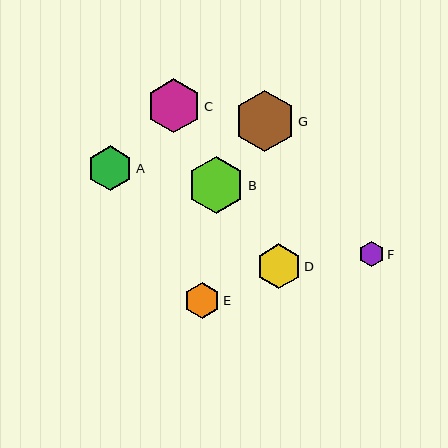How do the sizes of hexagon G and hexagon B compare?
Hexagon G and hexagon B are approximately the same size.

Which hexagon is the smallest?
Hexagon F is the smallest with a size of approximately 25 pixels.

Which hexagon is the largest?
Hexagon G is the largest with a size of approximately 61 pixels.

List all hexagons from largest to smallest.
From largest to smallest: G, B, C, A, D, E, F.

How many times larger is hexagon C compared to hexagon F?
Hexagon C is approximately 2.1 times the size of hexagon F.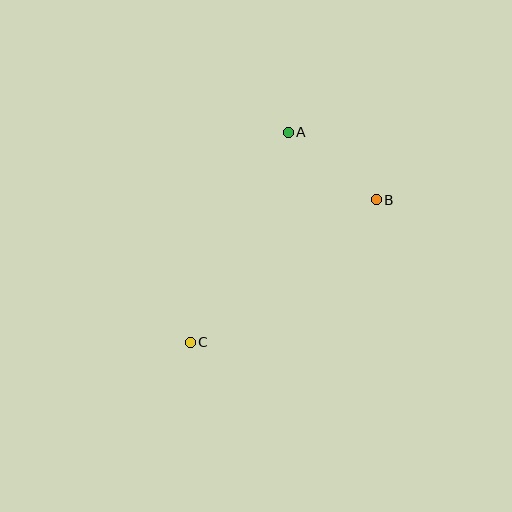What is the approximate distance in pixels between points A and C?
The distance between A and C is approximately 232 pixels.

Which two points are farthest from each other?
Points B and C are farthest from each other.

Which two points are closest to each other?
Points A and B are closest to each other.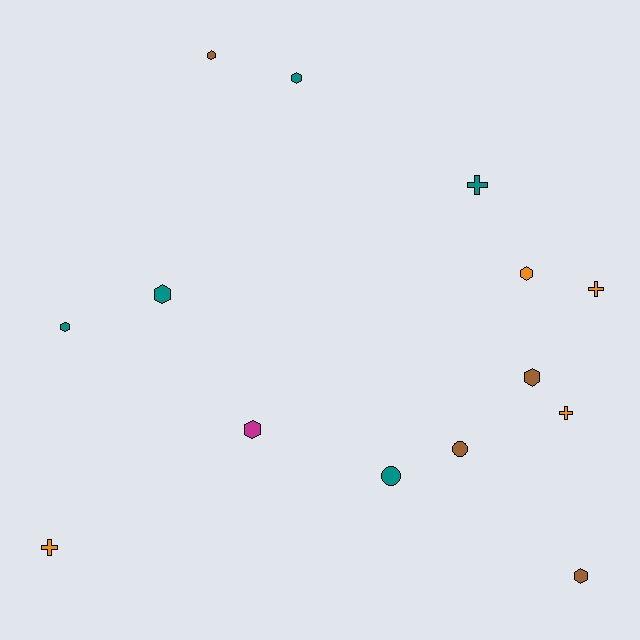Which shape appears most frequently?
Hexagon, with 8 objects.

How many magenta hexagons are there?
There is 1 magenta hexagon.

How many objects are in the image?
There are 14 objects.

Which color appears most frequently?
Teal, with 5 objects.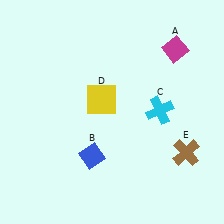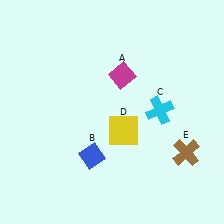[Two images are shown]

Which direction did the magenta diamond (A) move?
The magenta diamond (A) moved left.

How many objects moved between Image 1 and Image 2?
2 objects moved between the two images.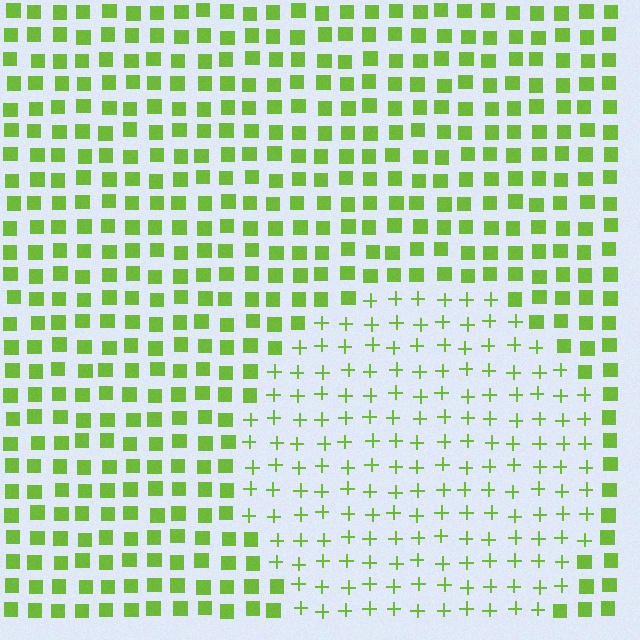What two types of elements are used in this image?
The image uses plus signs inside the circle region and squares outside it.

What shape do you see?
I see a circle.